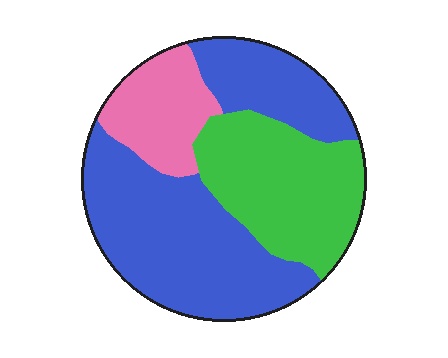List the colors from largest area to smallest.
From largest to smallest: blue, green, pink.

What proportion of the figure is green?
Green covers about 30% of the figure.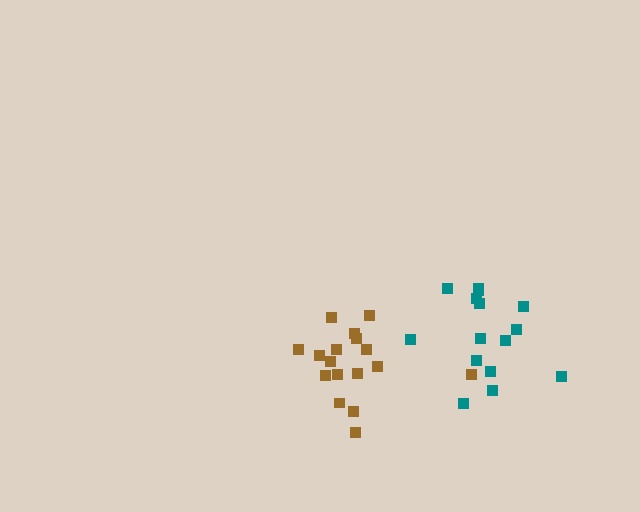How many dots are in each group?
Group 1: 17 dots, Group 2: 15 dots (32 total).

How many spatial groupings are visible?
There are 2 spatial groupings.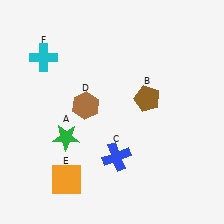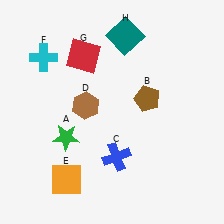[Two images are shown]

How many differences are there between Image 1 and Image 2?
There are 2 differences between the two images.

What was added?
A red square (G), a teal square (H) were added in Image 2.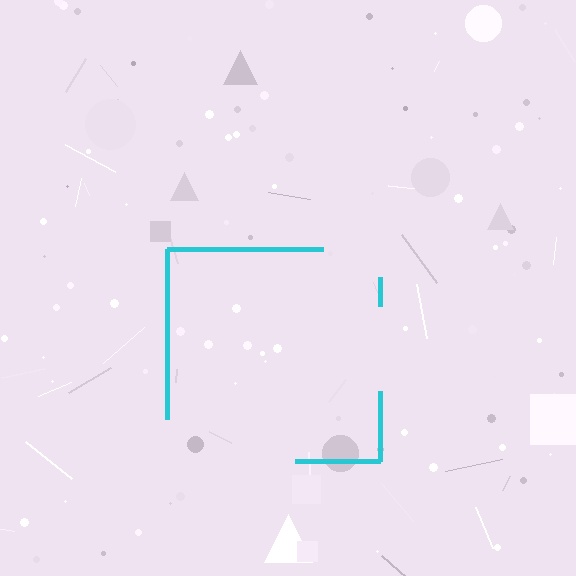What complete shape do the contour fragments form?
The contour fragments form a square.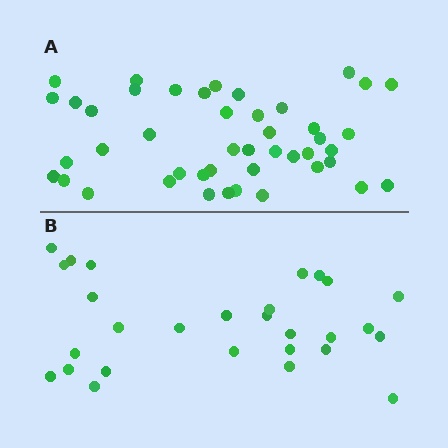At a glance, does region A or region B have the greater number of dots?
Region A (the top region) has more dots.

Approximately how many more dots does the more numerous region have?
Region A has approximately 15 more dots than region B.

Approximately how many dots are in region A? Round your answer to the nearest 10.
About 40 dots. (The exact count is 45, which rounds to 40.)